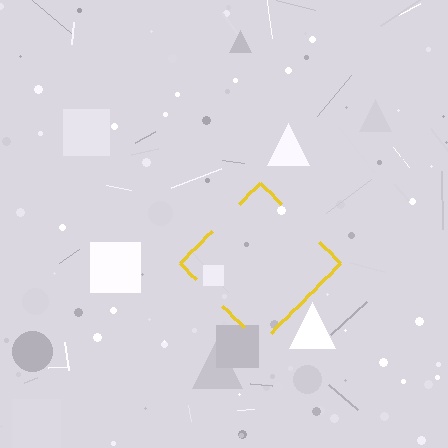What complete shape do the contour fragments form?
The contour fragments form a diamond.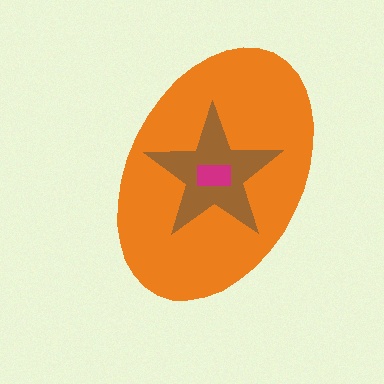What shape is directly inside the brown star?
The magenta rectangle.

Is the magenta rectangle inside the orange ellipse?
Yes.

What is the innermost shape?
The magenta rectangle.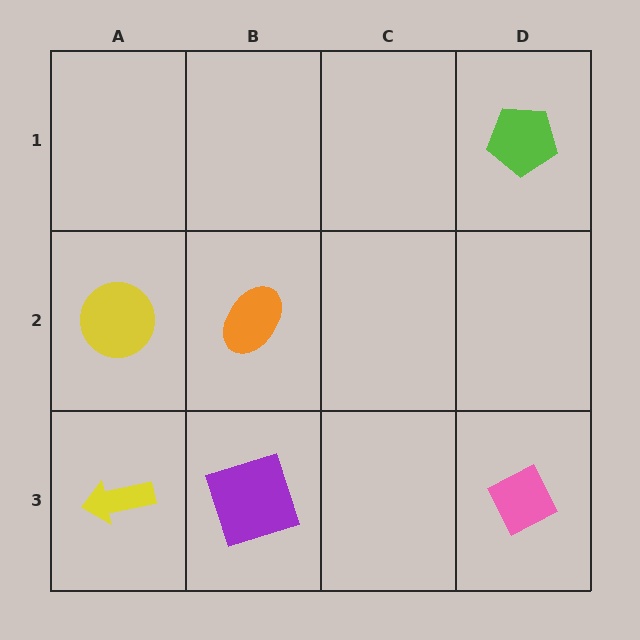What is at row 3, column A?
A yellow arrow.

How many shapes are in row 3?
3 shapes.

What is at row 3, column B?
A purple square.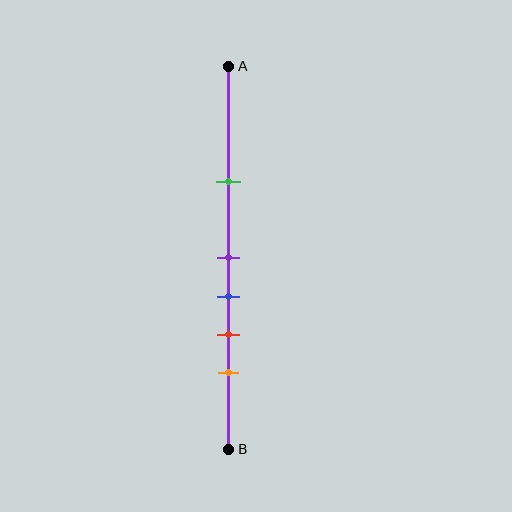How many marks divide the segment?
There are 5 marks dividing the segment.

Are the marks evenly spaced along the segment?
No, the marks are not evenly spaced.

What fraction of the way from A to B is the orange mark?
The orange mark is approximately 80% (0.8) of the way from A to B.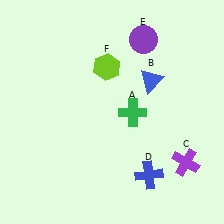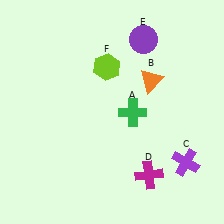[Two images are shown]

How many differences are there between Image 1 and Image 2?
There are 2 differences between the two images.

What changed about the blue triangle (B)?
In Image 1, B is blue. In Image 2, it changed to orange.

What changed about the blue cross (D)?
In Image 1, D is blue. In Image 2, it changed to magenta.